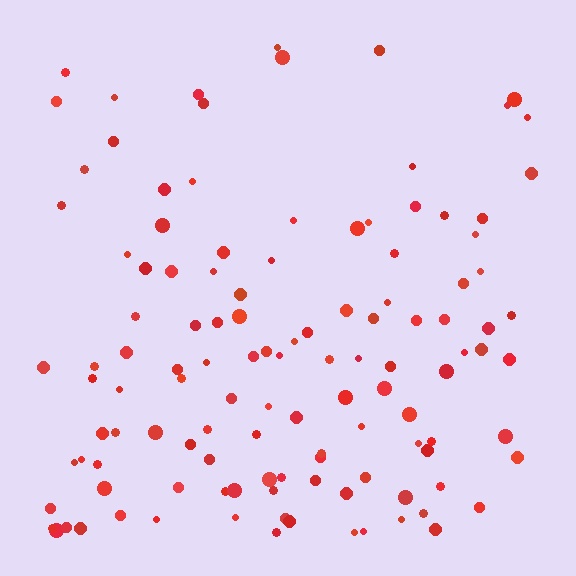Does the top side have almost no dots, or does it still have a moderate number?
Still a moderate number, just noticeably fewer than the bottom.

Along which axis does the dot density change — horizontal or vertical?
Vertical.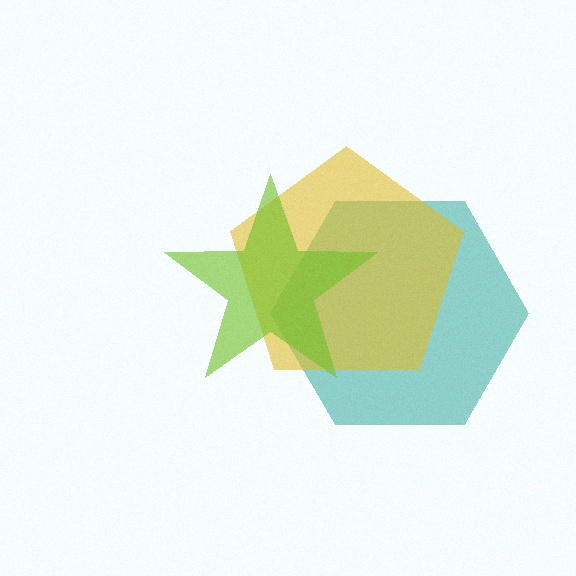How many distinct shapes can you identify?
There are 3 distinct shapes: a teal hexagon, a yellow pentagon, a lime star.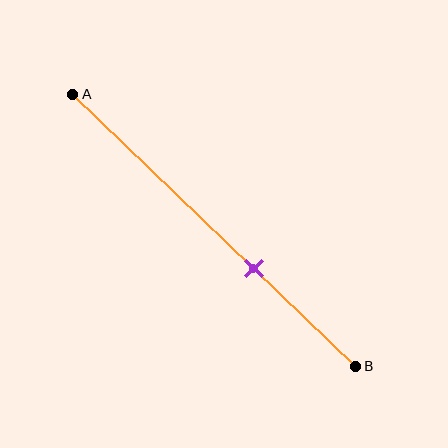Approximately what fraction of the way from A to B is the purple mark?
The purple mark is approximately 65% of the way from A to B.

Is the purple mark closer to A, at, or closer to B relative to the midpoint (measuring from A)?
The purple mark is closer to point B than the midpoint of segment AB.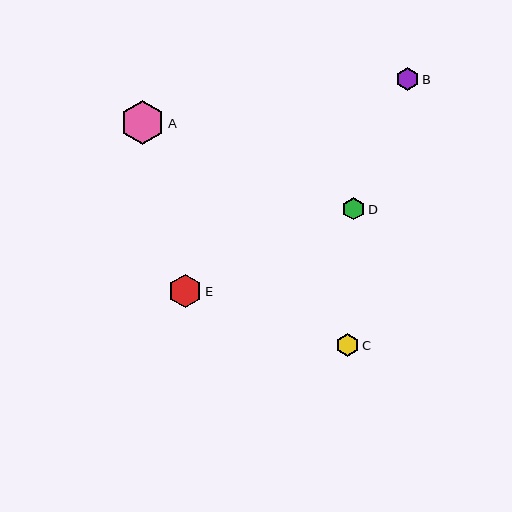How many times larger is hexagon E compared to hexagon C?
Hexagon E is approximately 1.5 times the size of hexagon C.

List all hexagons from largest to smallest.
From largest to smallest: A, E, B, C, D.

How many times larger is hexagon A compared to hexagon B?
Hexagon A is approximately 1.9 times the size of hexagon B.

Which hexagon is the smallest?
Hexagon D is the smallest with a size of approximately 22 pixels.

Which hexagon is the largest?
Hexagon A is the largest with a size of approximately 44 pixels.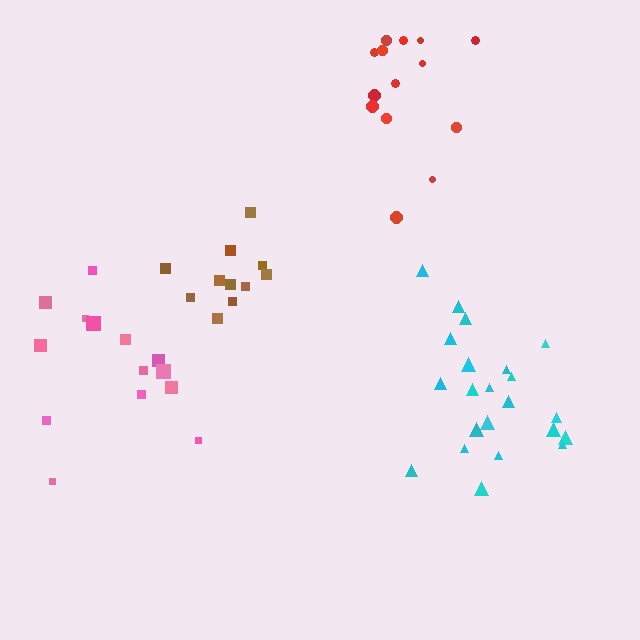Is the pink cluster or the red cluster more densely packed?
Red.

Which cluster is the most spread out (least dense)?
Pink.